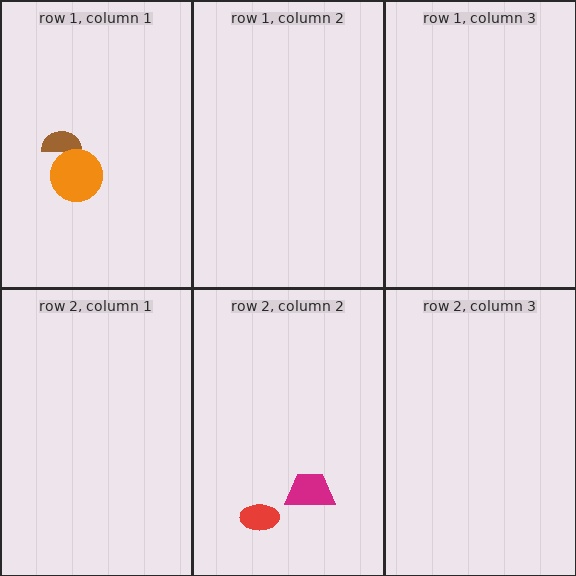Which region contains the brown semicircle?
The row 1, column 1 region.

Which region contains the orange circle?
The row 1, column 1 region.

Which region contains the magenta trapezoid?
The row 2, column 2 region.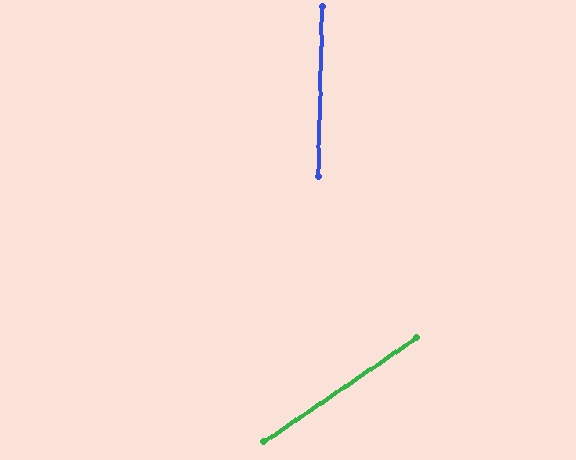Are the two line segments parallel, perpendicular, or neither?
Neither parallel nor perpendicular — they differ by about 55°.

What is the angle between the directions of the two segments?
Approximately 55 degrees.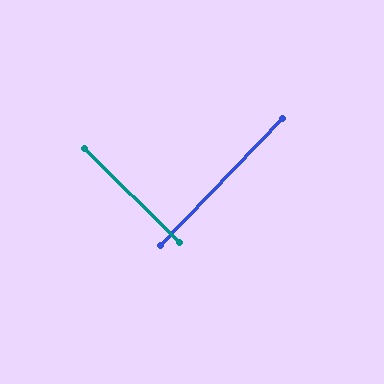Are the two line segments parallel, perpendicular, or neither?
Perpendicular — they meet at approximately 89°.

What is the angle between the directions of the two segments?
Approximately 89 degrees.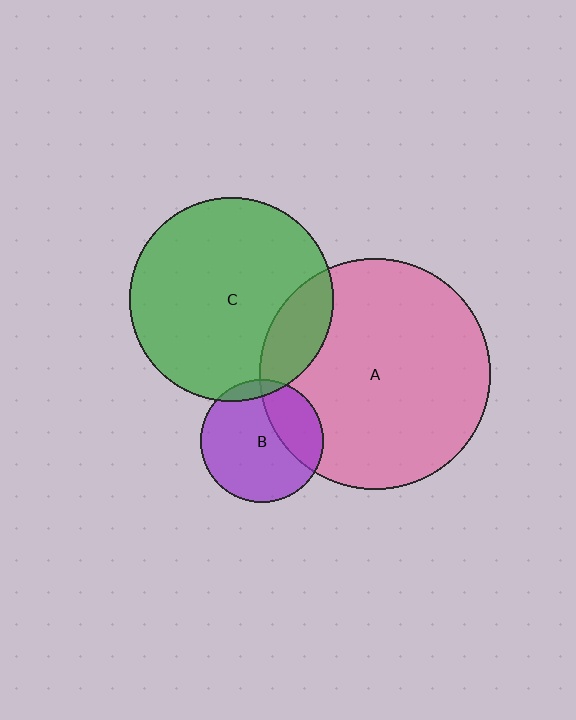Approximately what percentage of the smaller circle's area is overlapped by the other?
Approximately 30%.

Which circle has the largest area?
Circle A (pink).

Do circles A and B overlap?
Yes.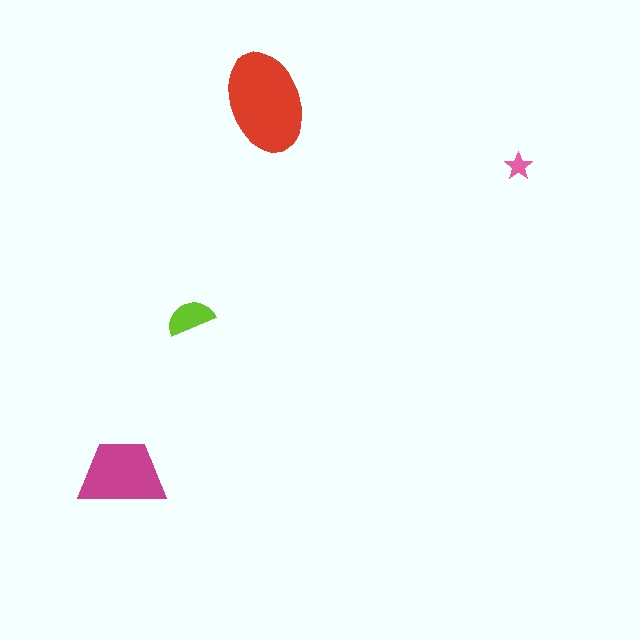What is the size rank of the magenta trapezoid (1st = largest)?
2nd.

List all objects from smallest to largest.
The pink star, the lime semicircle, the magenta trapezoid, the red ellipse.